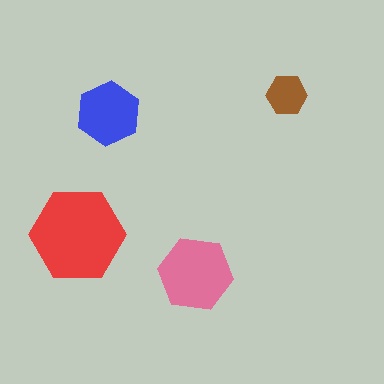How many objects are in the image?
There are 4 objects in the image.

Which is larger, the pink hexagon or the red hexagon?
The red one.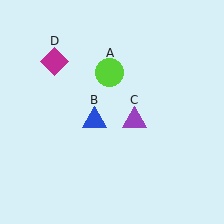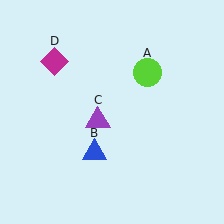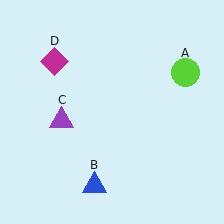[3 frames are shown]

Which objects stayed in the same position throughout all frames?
Magenta diamond (object D) remained stationary.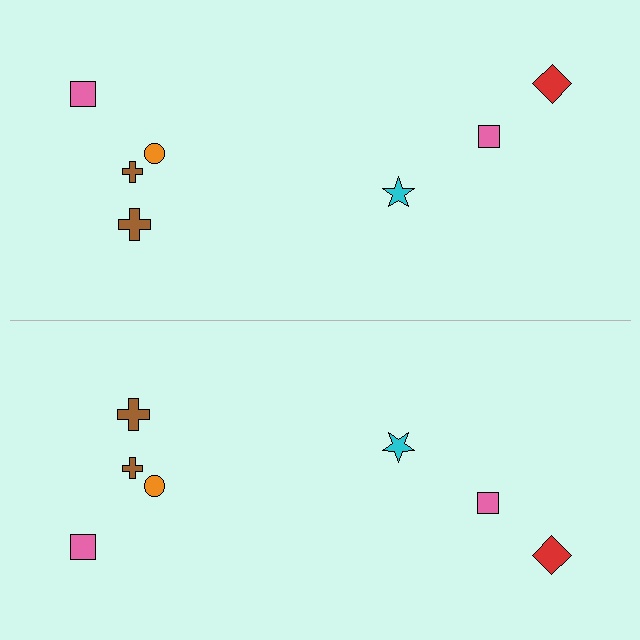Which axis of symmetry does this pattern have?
The pattern has a horizontal axis of symmetry running through the center of the image.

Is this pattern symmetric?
Yes, this pattern has bilateral (reflection) symmetry.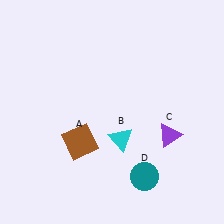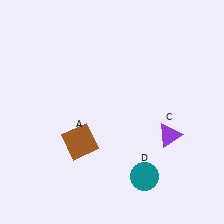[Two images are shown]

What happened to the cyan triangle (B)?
The cyan triangle (B) was removed in Image 2. It was in the bottom-right area of Image 1.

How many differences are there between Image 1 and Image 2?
There is 1 difference between the two images.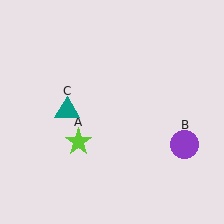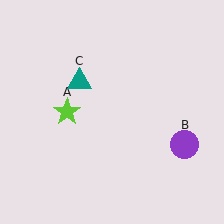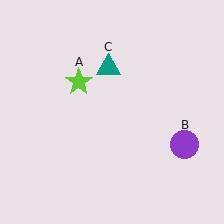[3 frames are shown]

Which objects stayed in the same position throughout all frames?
Purple circle (object B) remained stationary.